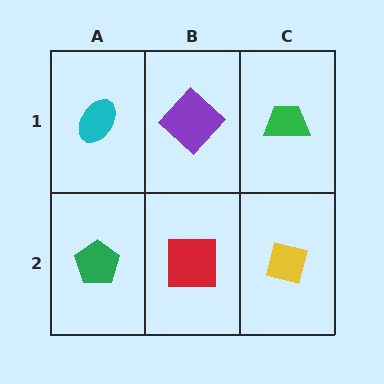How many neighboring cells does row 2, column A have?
2.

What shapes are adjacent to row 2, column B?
A purple diamond (row 1, column B), a green pentagon (row 2, column A), a yellow square (row 2, column C).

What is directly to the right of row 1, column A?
A purple diamond.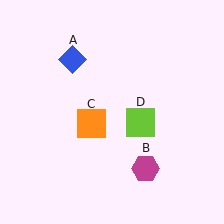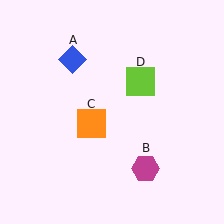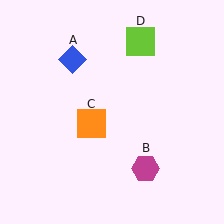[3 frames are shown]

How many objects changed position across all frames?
1 object changed position: lime square (object D).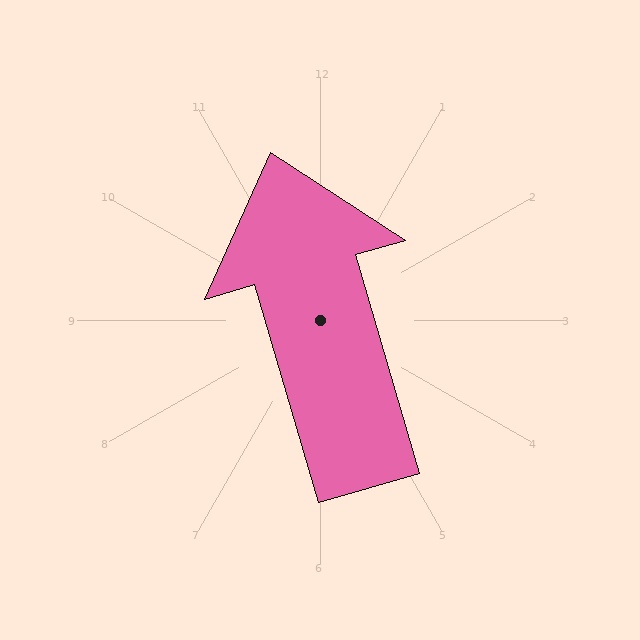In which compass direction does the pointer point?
North.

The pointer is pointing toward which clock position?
Roughly 11 o'clock.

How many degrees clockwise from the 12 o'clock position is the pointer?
Approximately 344 degrees.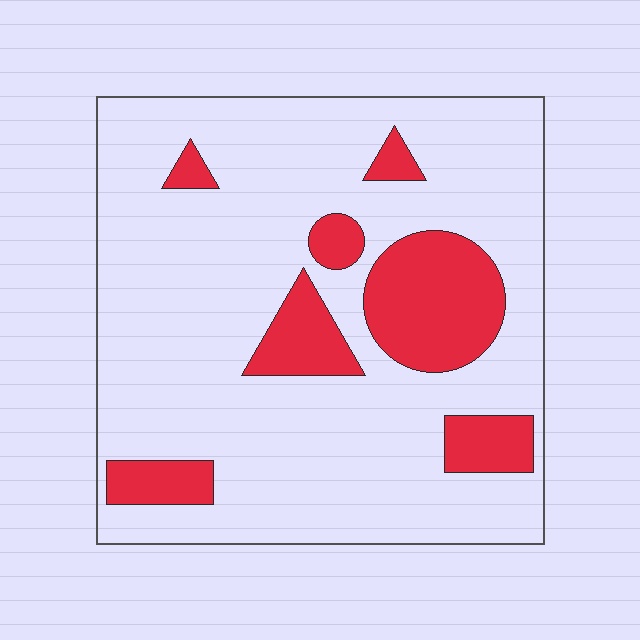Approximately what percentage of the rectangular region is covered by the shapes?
Approximately 20%.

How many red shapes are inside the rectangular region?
7.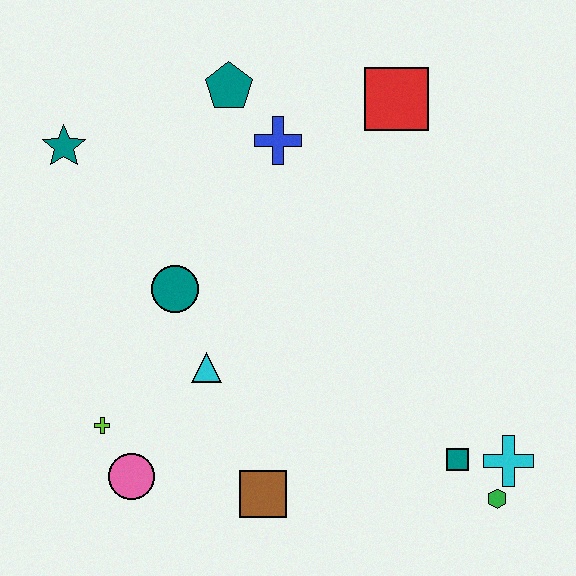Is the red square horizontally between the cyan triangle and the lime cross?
No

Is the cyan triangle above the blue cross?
No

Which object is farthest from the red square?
The pink circle is farthest from the red square.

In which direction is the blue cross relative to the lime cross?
The blue cross is above the lime cross.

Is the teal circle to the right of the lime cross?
Yes